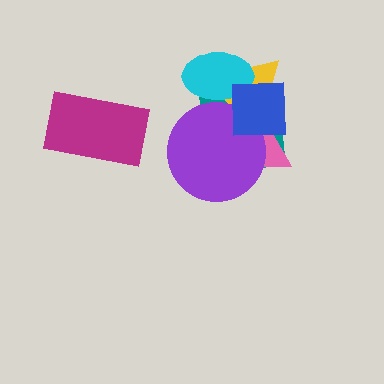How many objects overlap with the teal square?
5 objects overlap with the teal square.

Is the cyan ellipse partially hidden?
Yes, it is partially covered by another shape.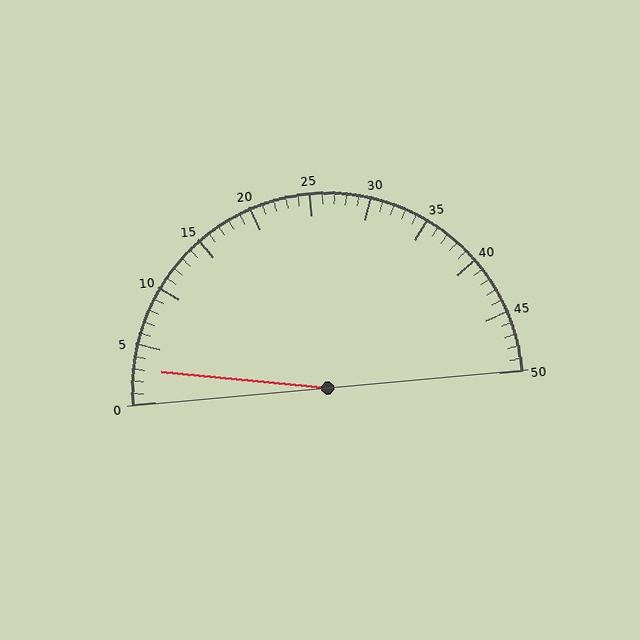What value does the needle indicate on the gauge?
The needle indicates approximately 3.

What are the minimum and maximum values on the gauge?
The gauge ranges from 0 to 50.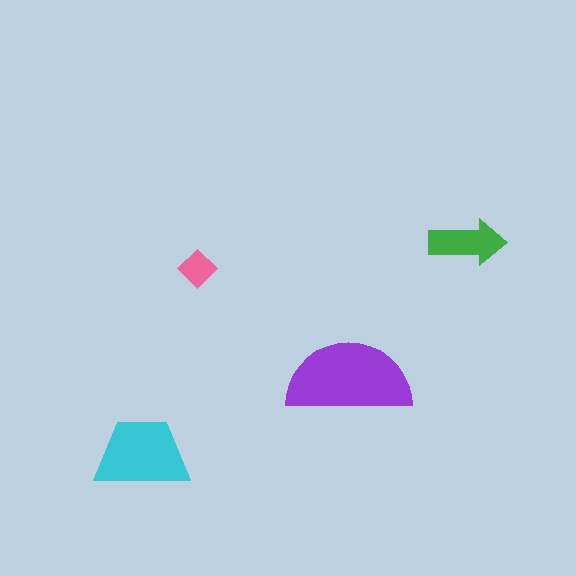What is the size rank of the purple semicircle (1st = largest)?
1st.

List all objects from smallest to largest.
The pink diamond, the green arrow, the cyan trapezoid, the purple semicircle.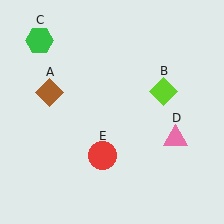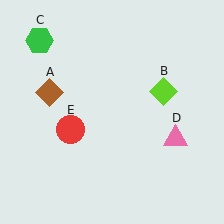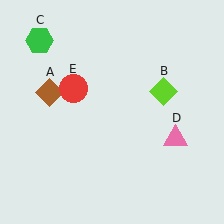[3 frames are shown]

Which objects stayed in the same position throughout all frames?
Brown diamond (object A) and lime diamond (object B) and green hexagon (object C) and pink triangle (object D) remained stationary.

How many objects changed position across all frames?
1 object changed position: red circle (object E).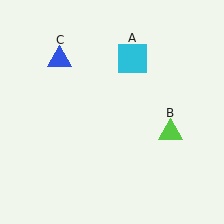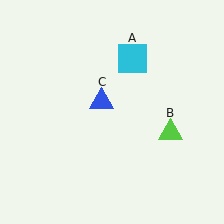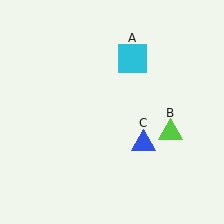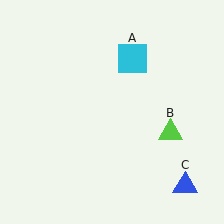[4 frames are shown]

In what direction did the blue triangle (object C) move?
The blue triangle (object C) moved down and to the right.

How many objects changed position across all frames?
1 object changed position: blue triangle (object C).